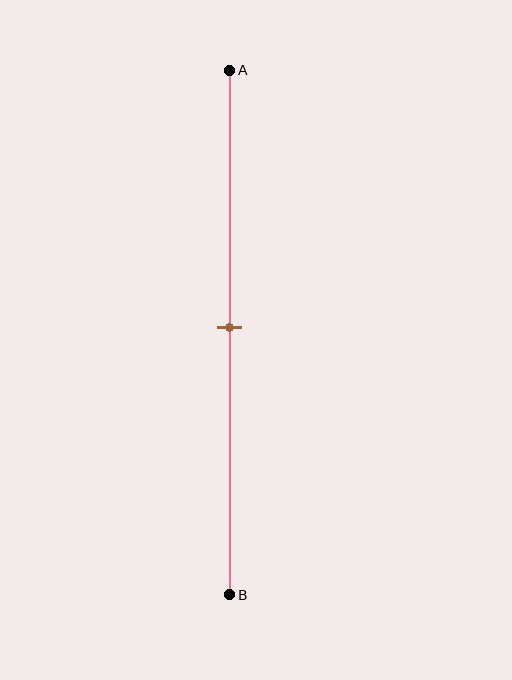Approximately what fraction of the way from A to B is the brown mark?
The brown mark is approximately 50% of the way from A to B.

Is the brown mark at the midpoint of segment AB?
Yes, the mark is approximately at the midpoint.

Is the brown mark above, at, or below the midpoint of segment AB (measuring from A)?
The brown mark is approximately at the midpoint of segment AB.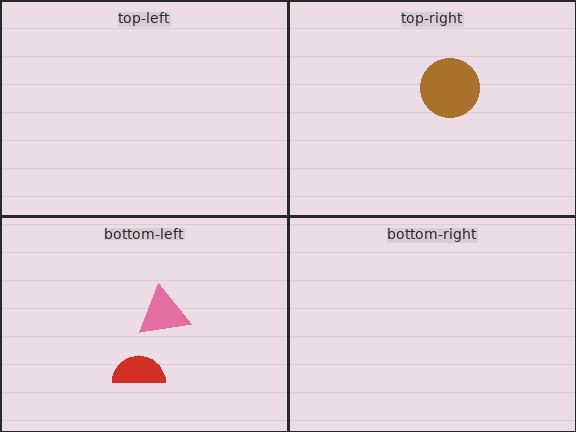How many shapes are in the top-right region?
1.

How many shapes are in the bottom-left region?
2.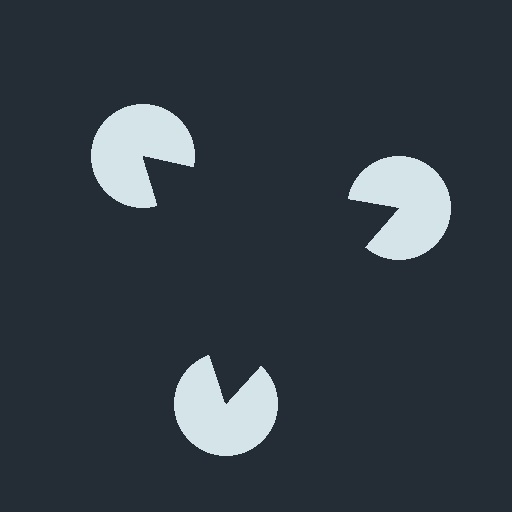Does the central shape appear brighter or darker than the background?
It typically appears slightly darker than the background, even though no actual brightness change is drawn.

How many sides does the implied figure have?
3 sides.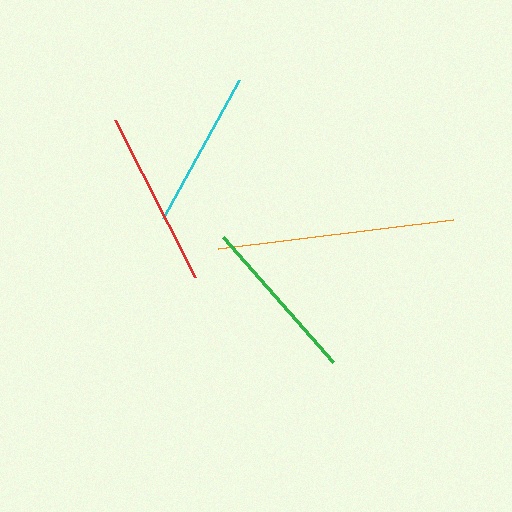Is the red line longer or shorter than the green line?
The red line is longer than the green line.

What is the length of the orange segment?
The orange segment is approximately 237 pixels long.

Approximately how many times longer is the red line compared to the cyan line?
The red line is approximately 1.1 times the length of the cyan line.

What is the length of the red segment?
The red segment is approximately 176 pixels long.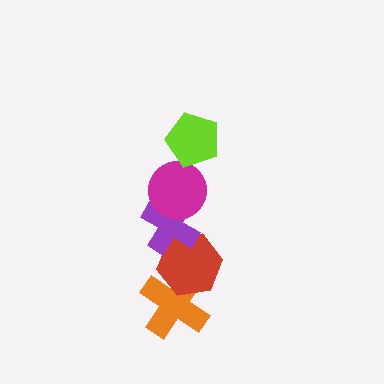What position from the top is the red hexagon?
The red hexagon is 4th from the top.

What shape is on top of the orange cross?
The red hexagon is on top of the orange cross.